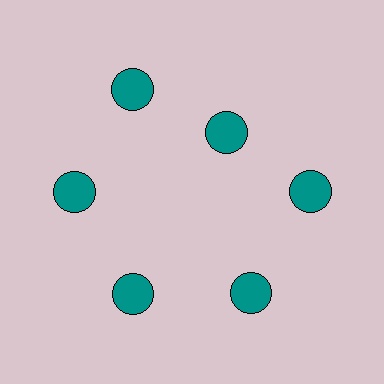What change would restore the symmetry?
The symmetry would be restored by moving it outward, back onto the ring so that all 6 circles sit at equal angles and equal distance from the center.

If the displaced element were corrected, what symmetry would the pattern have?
It would have 6-fold rotational symmetry — the pattern would map onto itself every 60 degrees.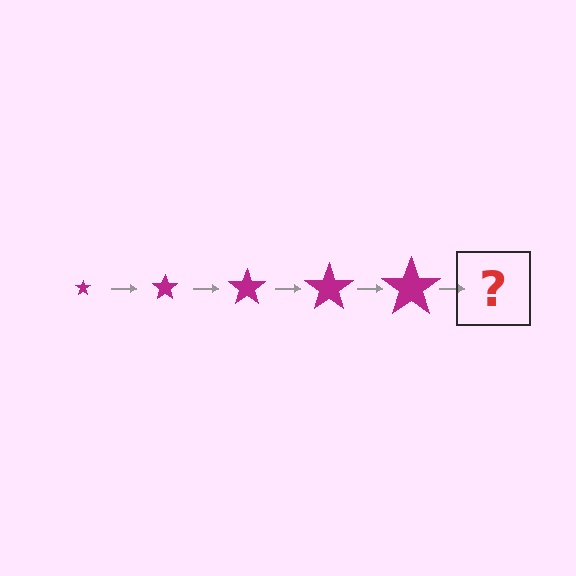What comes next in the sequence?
The next element should be a magenta star, larger than the previous one.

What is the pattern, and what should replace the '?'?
The pattern is that the star gets progressively larger each step. The '?' should be a magenta star, larger than the previous one.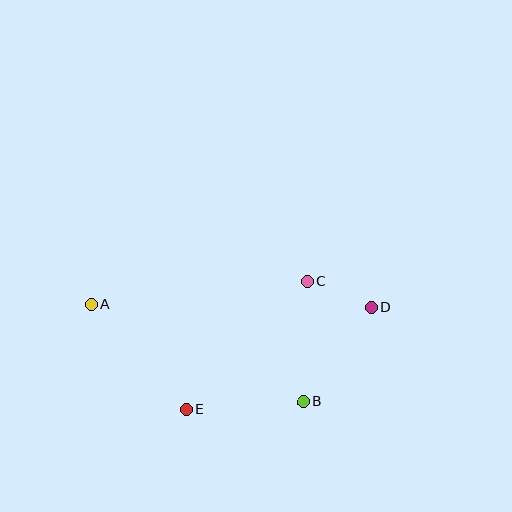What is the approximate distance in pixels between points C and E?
The distance between C and E is approximately 176 pixels.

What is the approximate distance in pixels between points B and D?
The distance between B and D is approximately 116 pixels.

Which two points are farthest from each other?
Points A and D are farthest from each other.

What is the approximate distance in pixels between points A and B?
The distance between A and B is approximately 233 pixels.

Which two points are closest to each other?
Points C and D are closest to each other.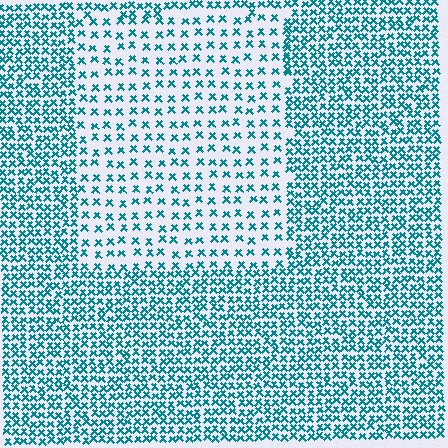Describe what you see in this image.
The image contains small teal elements arranged at two different densities. A rectangle-shaped region is visible where the elements are less densely packed than the surrounding area.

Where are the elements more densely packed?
The elements are more densely packed outside the rectangle boundary.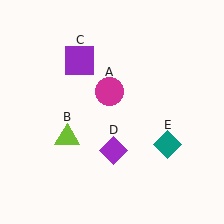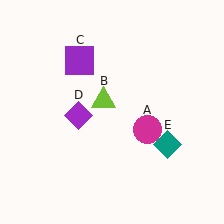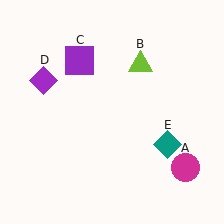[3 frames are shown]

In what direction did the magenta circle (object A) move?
The magenta circle (object A) moved down and to the right.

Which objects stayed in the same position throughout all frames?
Purple square (object C) and teal diamond (object E) remained stationary.